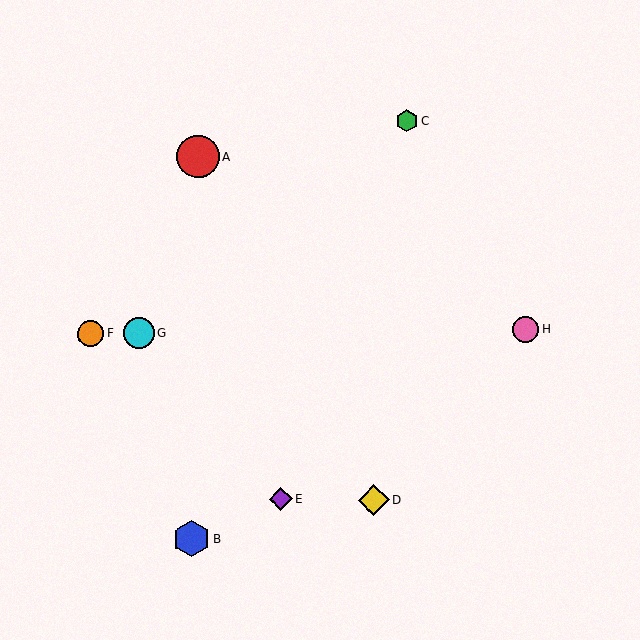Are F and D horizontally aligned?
No, F is at y≈334 and D is at y≈500.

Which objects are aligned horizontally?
Objects F, G, H are aligned horizontally.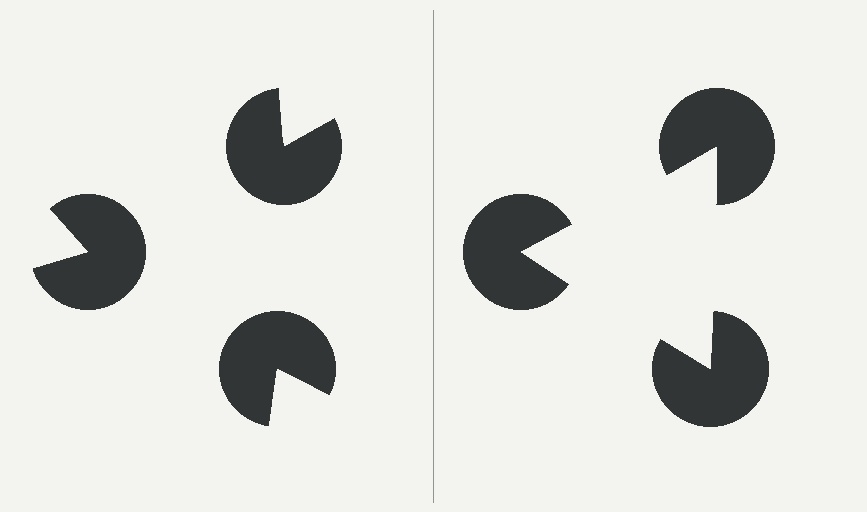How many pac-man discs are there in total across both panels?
6 — 3 on each side.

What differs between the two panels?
The pac-man discs are positioned identically on both sides; only the wedge orientations differ. On the right they align to a triangle; on the left they are misaligned.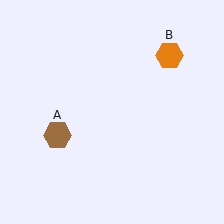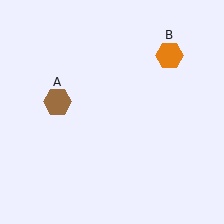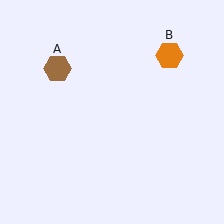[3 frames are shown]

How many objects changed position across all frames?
1 object changed position: brown hexagon (object A).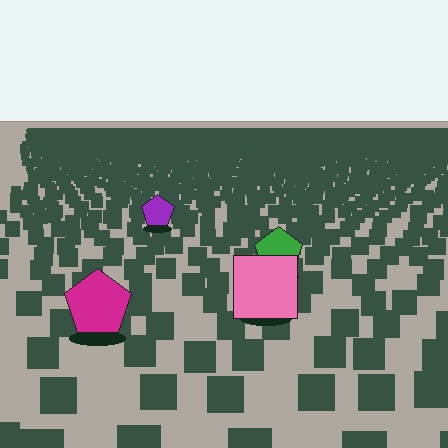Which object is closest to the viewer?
The magenta pentagon is closest. The texture marks near it are larger and more spread out.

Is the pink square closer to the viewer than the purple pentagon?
Yes. The pink square is closer — you can tell from the texture gradient: the ground texture is coarser near it.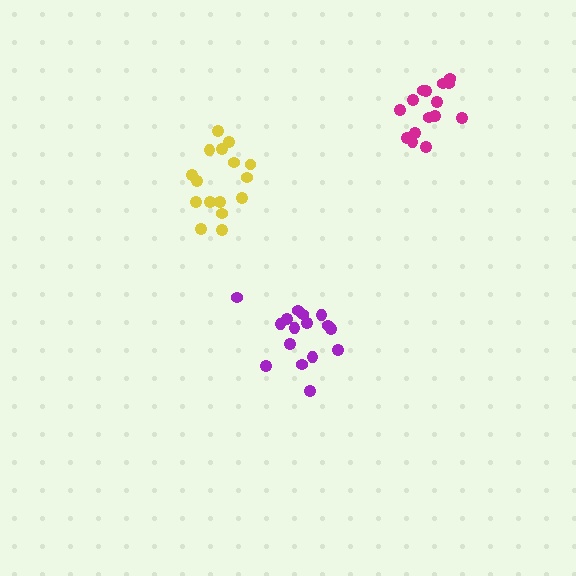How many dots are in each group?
Group 1: 16 dots, Group 2: 15 dots, Group 3: 16 dots (47 total).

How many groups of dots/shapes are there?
There are 3 groups.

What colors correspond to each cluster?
The clusters are colored: purple, magenta, yellow.